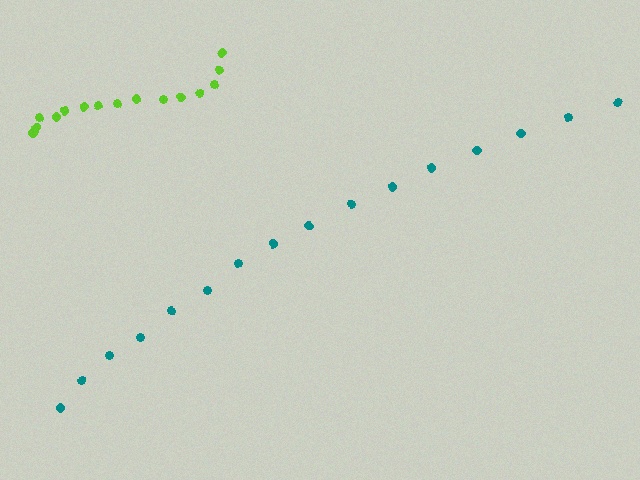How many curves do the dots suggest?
There are 2 distinct paths.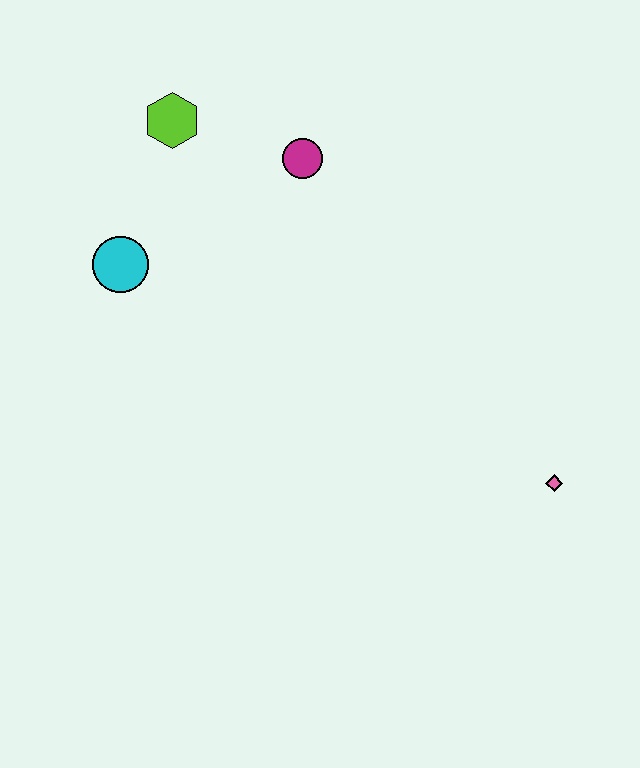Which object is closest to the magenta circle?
The lime hexagon is closest to the magenta circle.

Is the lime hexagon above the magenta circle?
Yes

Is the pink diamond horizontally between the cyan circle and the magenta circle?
No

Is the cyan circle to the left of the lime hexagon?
Yes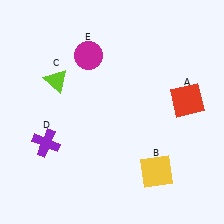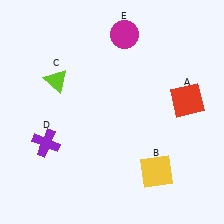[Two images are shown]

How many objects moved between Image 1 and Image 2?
1 object moved between the two images.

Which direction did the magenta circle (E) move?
The magenta circle (E) moved right.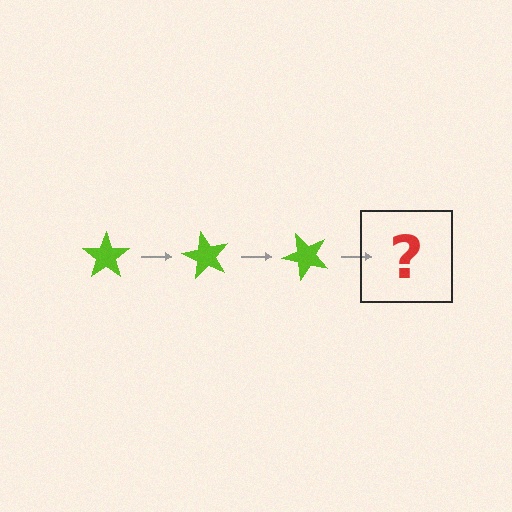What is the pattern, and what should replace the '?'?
The pattern is that the star rotates 60 degrees each step. The '?' should be a lime star rotated 180 degrees.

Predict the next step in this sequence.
The next step is a lime star rotated 180 degrees.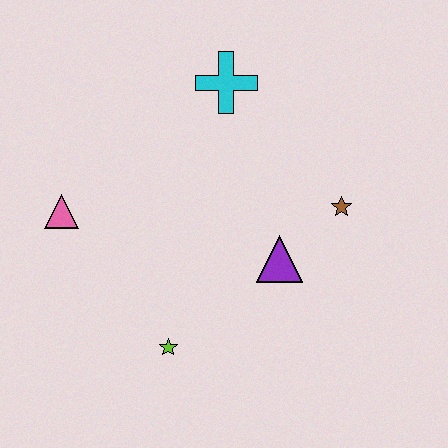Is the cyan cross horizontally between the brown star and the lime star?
Yes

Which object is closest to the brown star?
The purple triangle is closest to the brown star.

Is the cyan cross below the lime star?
No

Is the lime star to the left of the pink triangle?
No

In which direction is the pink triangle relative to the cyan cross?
The pink triangle is to the left of the cyan cross.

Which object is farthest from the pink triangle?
The brown star is farthest from the pink triangle.